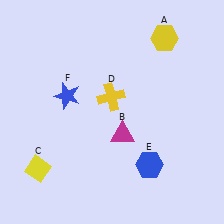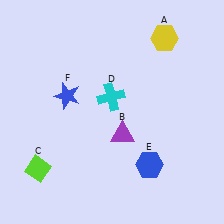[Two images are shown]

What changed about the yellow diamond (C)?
In Image 1, C is yellow. In Image 2, it changed to lime.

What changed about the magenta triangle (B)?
In Image 1, B is magenta. In Image 2, it changed to purple.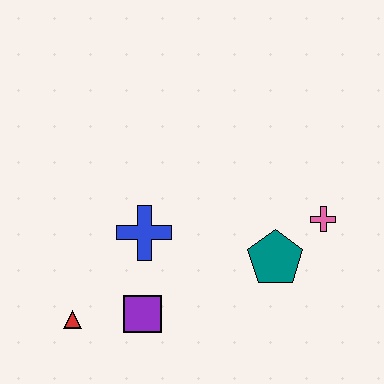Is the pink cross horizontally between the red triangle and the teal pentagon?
No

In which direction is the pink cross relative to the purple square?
The pink cross is to the right of the purple square.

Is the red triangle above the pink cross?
No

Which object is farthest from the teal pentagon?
The red triangle is farthest from the teal pentagon.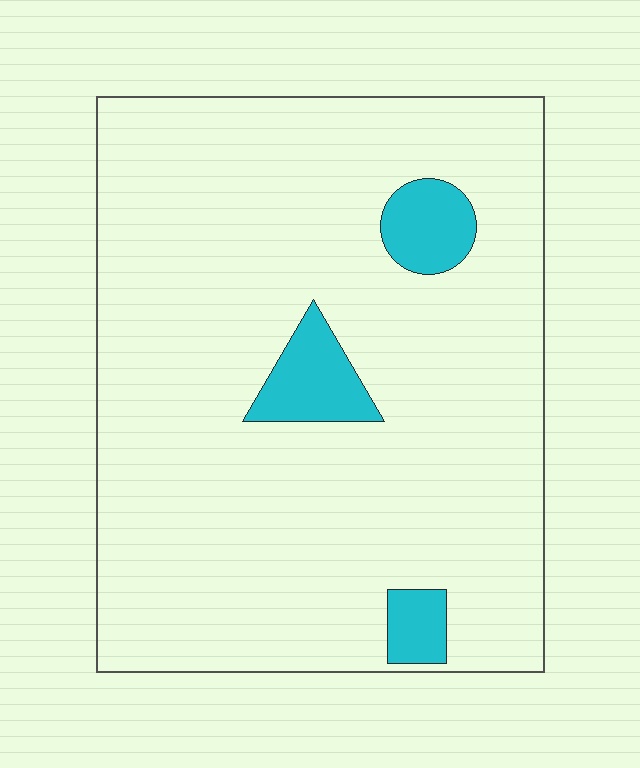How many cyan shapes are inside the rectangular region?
3.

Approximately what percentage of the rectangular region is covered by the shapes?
Approximately 10%.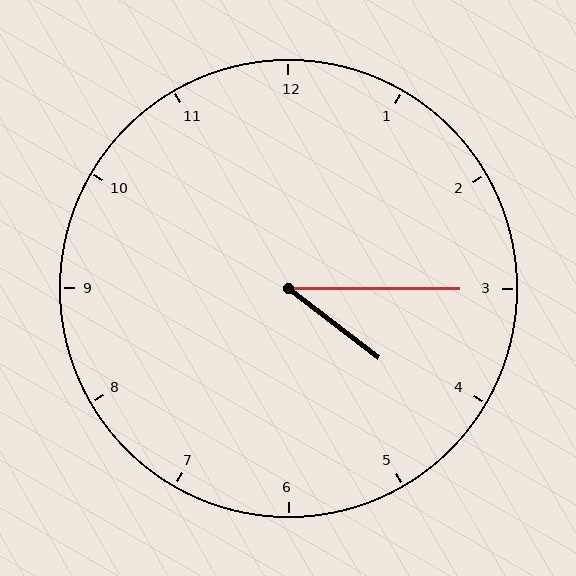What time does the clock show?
4:15.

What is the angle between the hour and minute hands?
Approximately 38 degrees.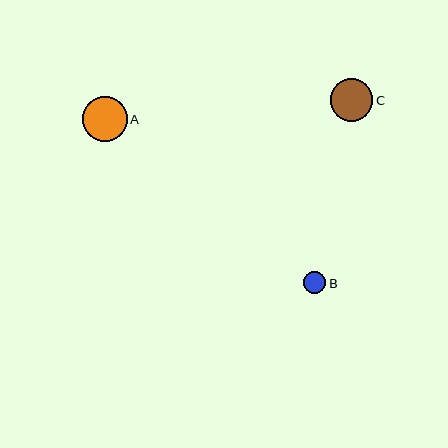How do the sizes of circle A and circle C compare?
Circle A and circle C are approximately the same size.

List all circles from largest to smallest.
From largest to smallest: A, C, B.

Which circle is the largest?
Circle A is the largest with a size of approximately 44 pixels.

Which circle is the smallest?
Circle B is the smallest with a size of approximately 22 pixels.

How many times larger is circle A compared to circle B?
Circle A is approximately 2.0 times the size of circle B.